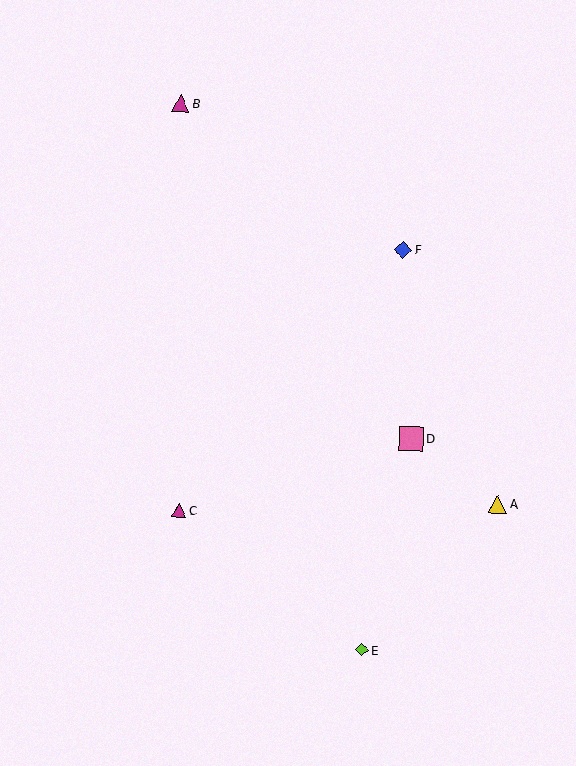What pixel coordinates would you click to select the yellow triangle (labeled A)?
Click at (498, 504) to select the yellow triangle A.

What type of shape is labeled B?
Shape B is a magenta triangle.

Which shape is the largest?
The pink square (labeled D) is the largest.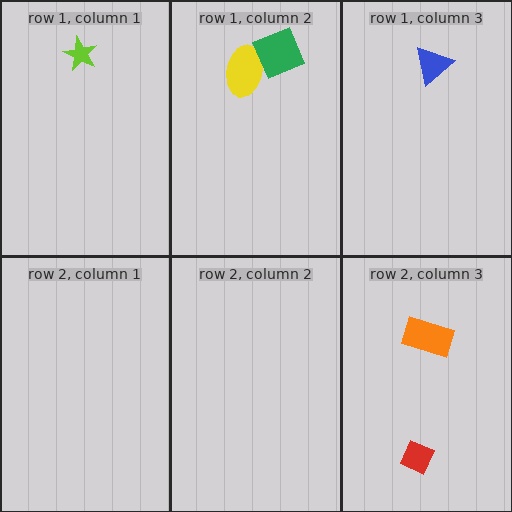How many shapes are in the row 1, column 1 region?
1.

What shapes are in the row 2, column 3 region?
The red diamond, the orange rectangle.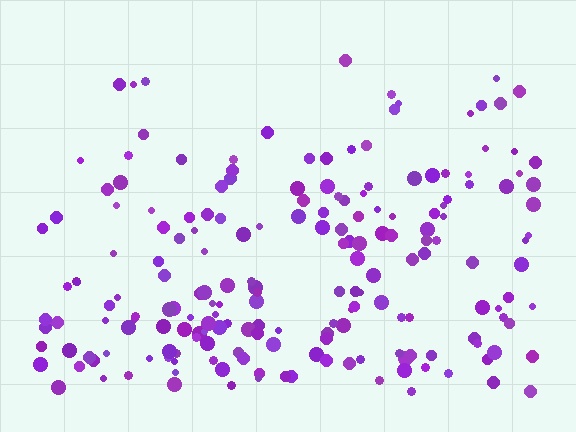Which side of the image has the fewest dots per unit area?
The top.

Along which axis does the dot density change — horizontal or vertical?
Vertical.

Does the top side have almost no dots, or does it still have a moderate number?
Still a moderate number, just noticeably fewer than the bottom.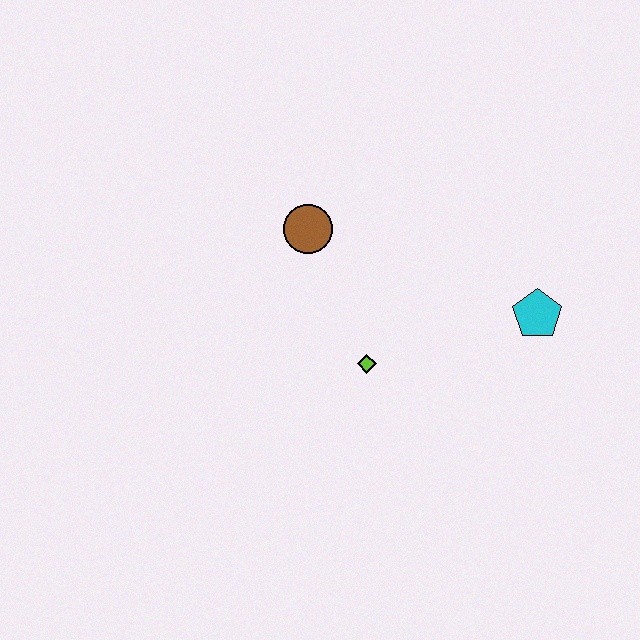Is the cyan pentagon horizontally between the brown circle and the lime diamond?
No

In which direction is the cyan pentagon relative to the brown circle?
The cyan pentagon is to the right of the brown circle.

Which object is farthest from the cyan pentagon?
The brown circle is farthest from the cyan pentagon.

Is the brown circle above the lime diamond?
Yes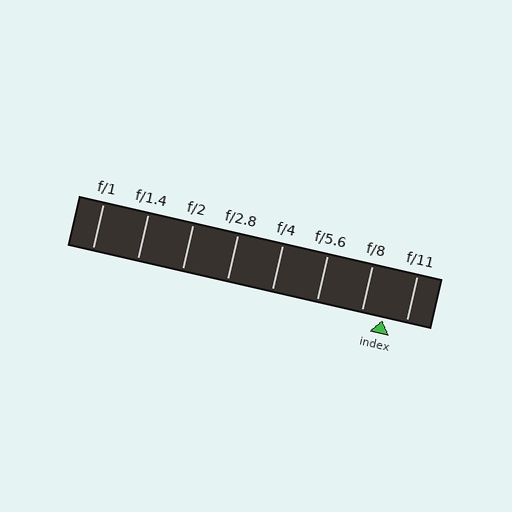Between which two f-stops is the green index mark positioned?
The index mark is between f/8 and f/11.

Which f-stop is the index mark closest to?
The index mark is closest to f/8.